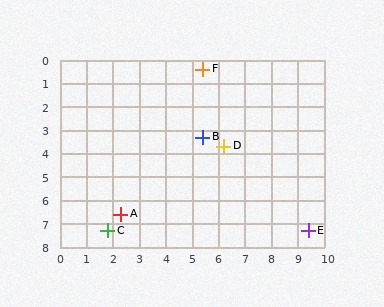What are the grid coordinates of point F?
Point F is at approximately (5.4, 0.4).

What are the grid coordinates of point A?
Point A is at approximately (2.3, 6.6).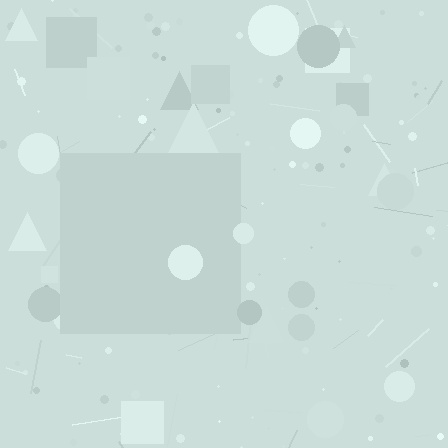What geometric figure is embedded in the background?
A square is embedded in the background.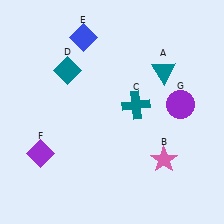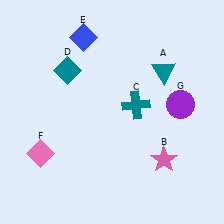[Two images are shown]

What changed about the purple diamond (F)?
In Image 1, F is purple. In Image 2, it changed to pink.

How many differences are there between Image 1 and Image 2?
There is 1 difference between the two images.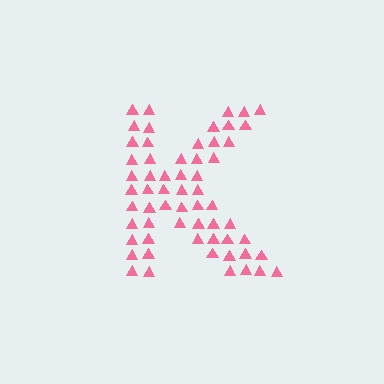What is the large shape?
The large shape is the letter K.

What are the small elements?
The small elements are triangles.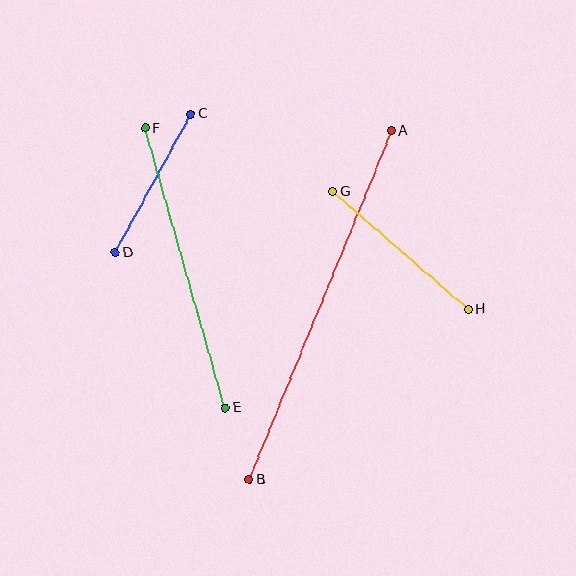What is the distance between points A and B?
The distance is approximately 377 pixels.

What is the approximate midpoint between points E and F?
The midpoint is at approximately (185, 268) pixels.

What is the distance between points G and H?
The distance is approximately 179 pixels.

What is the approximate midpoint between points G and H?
The midpoint is at approximately (401, 250) pixels.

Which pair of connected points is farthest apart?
Points A and B are farthest apart.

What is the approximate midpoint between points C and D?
The midpoint is at approximately (153, 183) pixels.